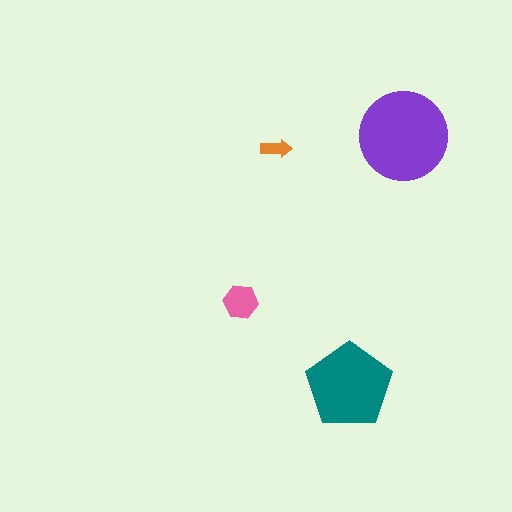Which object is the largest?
The purple circle.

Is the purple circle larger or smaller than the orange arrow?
Larger.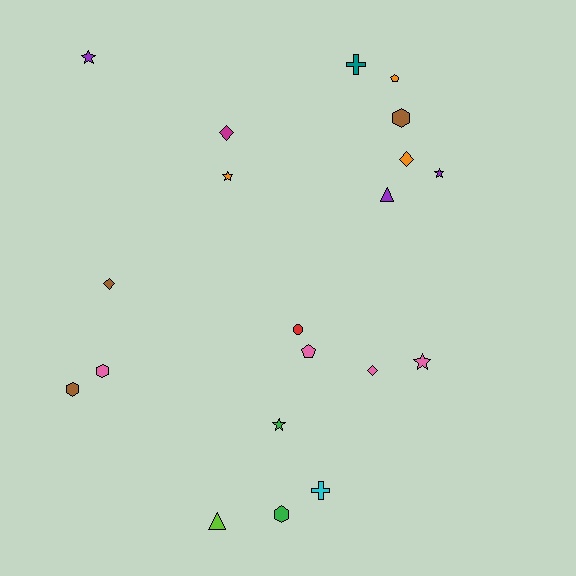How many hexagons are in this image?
There are 4 hexagons.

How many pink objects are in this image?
There are 4 pink objects.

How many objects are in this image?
There are 20 objects.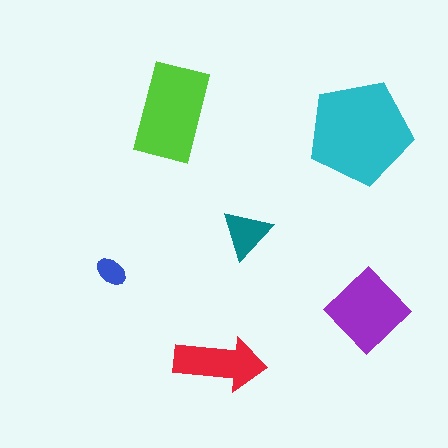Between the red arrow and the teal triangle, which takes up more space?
The red arrow.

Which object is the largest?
The cyan pentagon.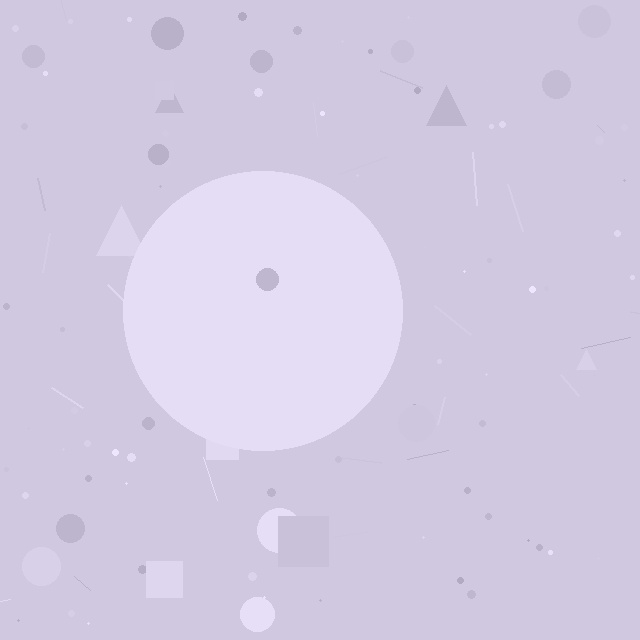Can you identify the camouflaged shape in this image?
The camouflaged shape is a circle.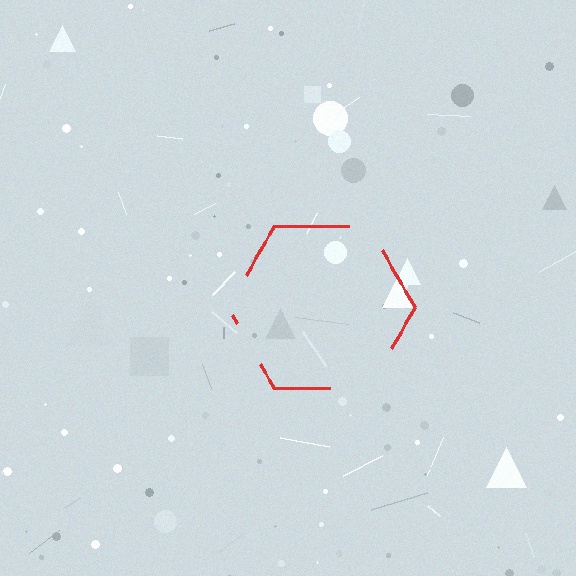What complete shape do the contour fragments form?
The contour fragments form a hexagon.